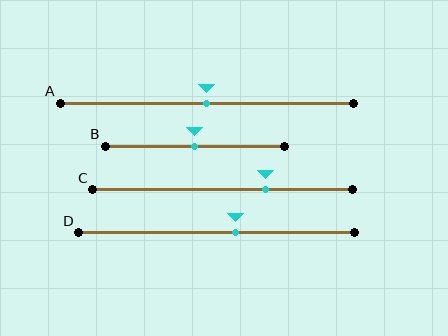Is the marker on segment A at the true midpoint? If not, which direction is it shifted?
Yes, the marker on segment A is at the true midpoint.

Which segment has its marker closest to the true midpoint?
Segment A has its marker closest to the true midpoint.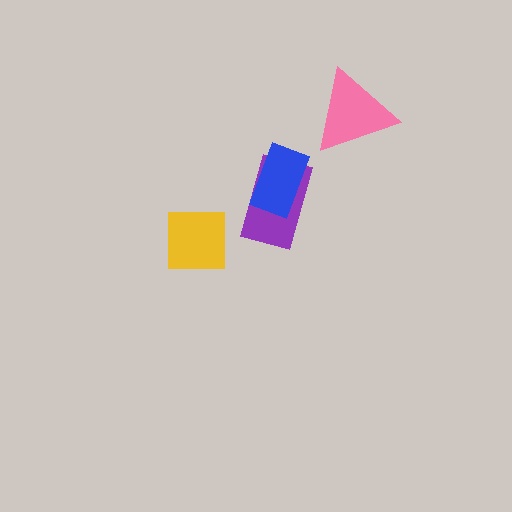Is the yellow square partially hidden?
No, no other shape covers it.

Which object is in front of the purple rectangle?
The blue rectangle is in front of the purple rectangle.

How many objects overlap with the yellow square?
0 objects overlap with the yellow square.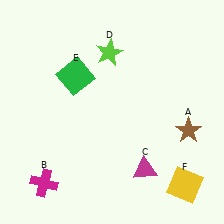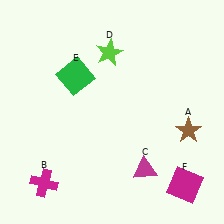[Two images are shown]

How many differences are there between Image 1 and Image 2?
There is 1 difference between the two images.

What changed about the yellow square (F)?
In Image 1, F is yellow. In Image 2, it changed to magenta.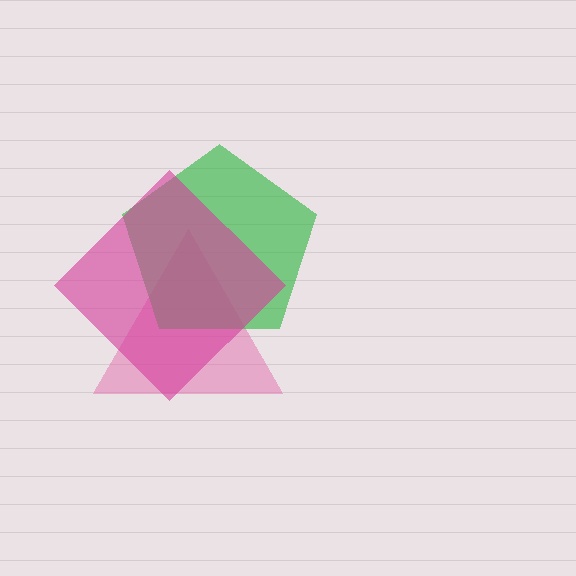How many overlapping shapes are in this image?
There are 3 overlapping shapes in the image.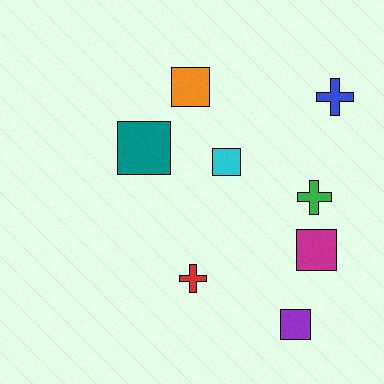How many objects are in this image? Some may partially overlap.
There are 8 objects.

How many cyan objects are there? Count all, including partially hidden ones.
There is 1 cyan object.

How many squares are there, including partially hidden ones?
There are 5 squares.